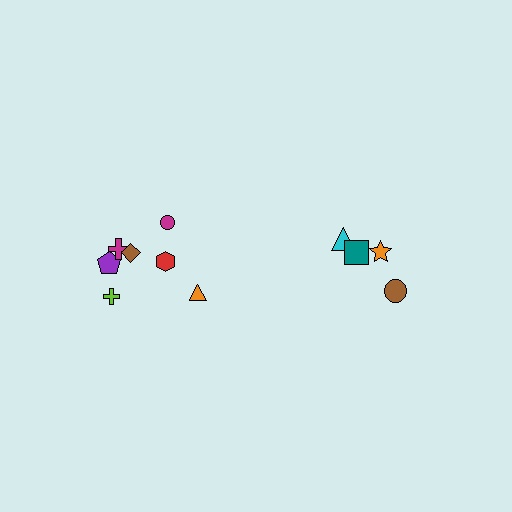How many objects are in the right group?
There are 4 objects.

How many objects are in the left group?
There are 7 objects.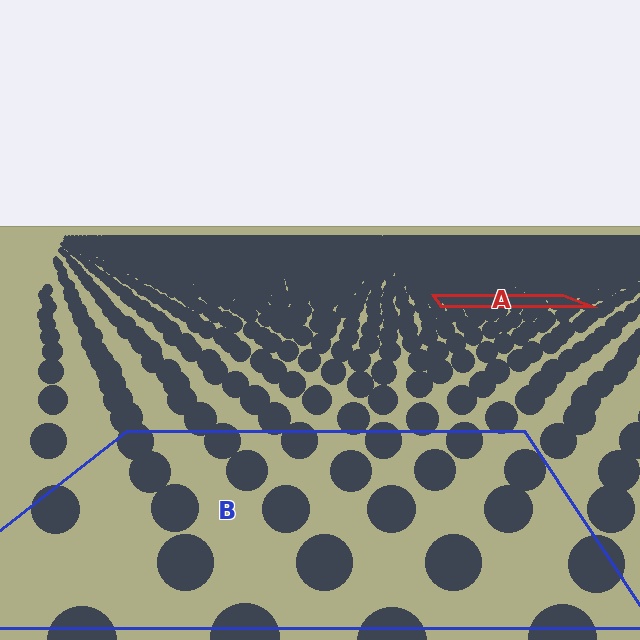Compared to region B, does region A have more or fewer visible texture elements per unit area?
Region A has more texture elements per unit area — they are packed more densely because it is farther away.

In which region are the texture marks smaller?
The texture marks are smaller in region A, because it is farther away.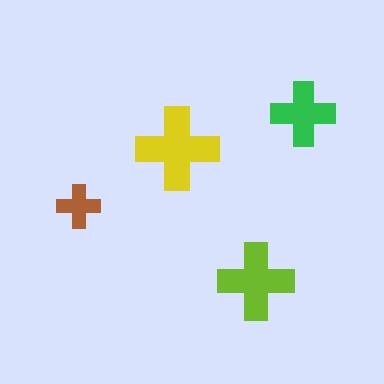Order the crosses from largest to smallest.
the yellow one, the lime one, the green one, the brown one.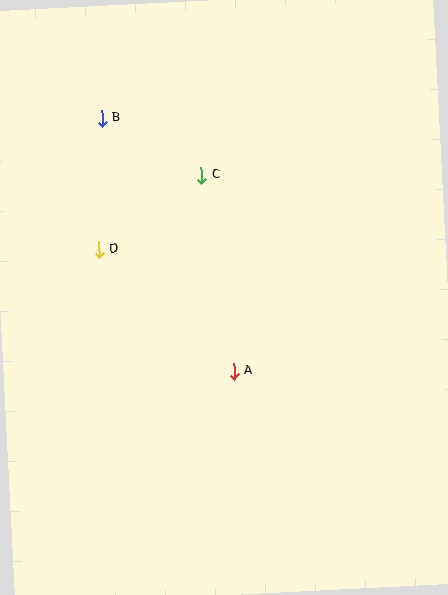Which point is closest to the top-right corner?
Point C is closest to the top-right corner.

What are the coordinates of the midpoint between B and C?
The midpoint between B and C is at (152, 147).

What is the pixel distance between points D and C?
The distance between D and C is 127 pixels.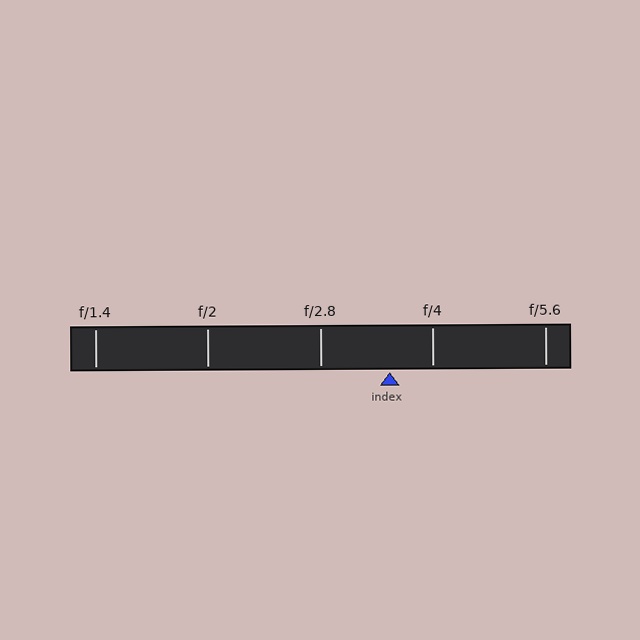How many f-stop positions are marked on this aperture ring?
There are 5 f-stop positions marked.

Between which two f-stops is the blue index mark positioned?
The index mark is between f/2.8 and f/4.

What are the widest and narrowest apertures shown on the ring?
The widest aperture shown is f/1.4 and the narrowest is f/5.6.